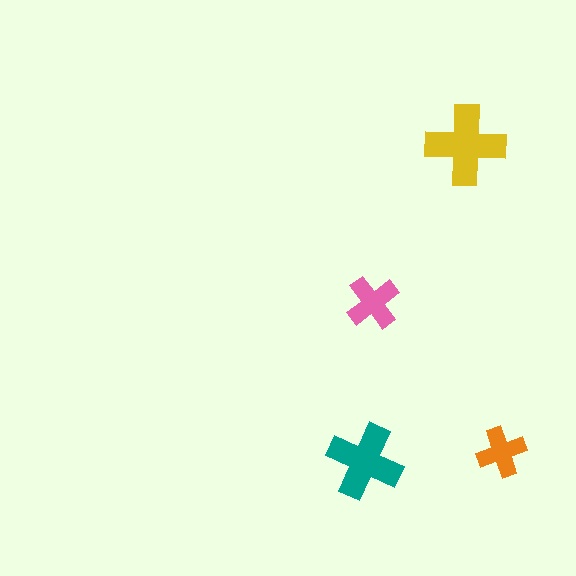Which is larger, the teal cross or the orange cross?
The teal one.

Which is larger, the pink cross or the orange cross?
The pink one.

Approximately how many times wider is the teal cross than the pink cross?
About 1.5 times wider.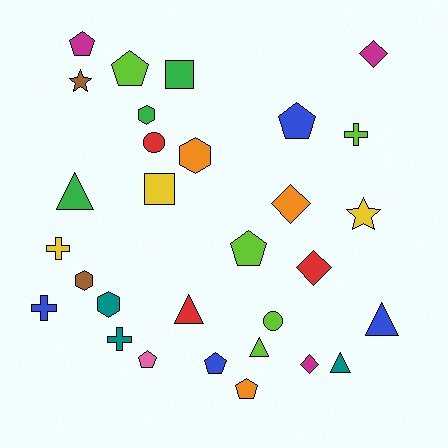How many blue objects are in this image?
There are 4 blue objects.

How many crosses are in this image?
There are 4 crosses.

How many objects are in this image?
There are 30 objects.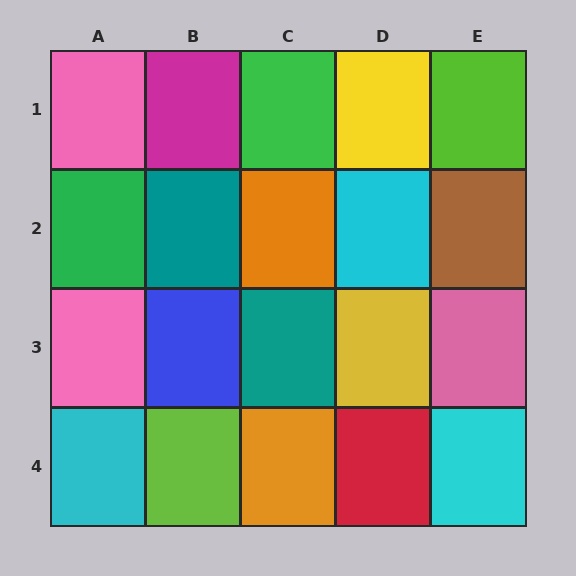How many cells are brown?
1 cell is brown.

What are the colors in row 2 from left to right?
Green, teal, orange, cyan, brown.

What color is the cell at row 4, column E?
Cyan.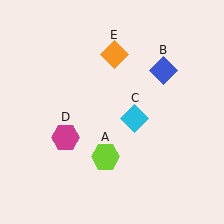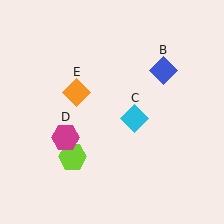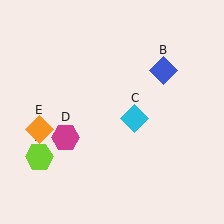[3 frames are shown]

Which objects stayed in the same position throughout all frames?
Blue diamond (object B) and cyan diamond (object C) and magenta hexagon (object D) remained stationary.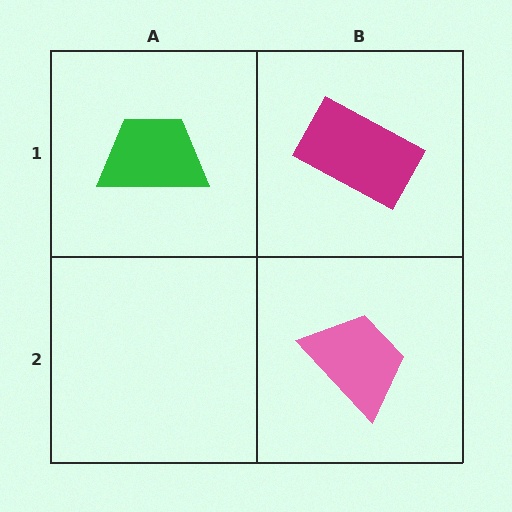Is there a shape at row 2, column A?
No, that cell is empty.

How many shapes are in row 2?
1 shape.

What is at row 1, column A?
A green trapezoid.